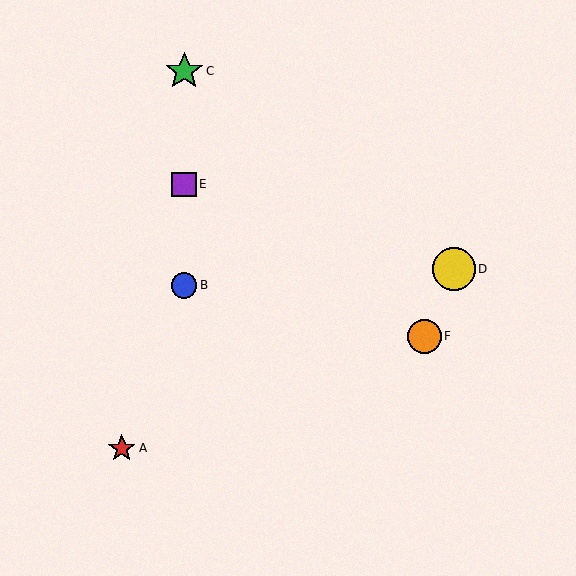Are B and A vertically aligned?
No, B is at x≈184 and A is at x≈122.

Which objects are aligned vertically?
Objects B, C, E are aligned vertically.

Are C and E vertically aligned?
Yes, both are at x≈184.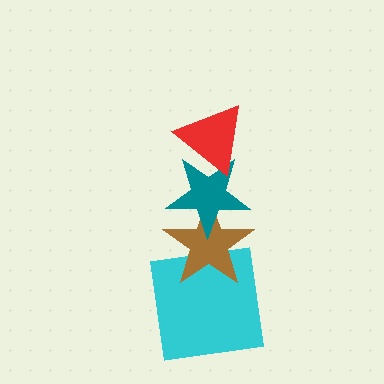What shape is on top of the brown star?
The teal star is on top of the brown star.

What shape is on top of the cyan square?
The brown star is on top of the cyan square.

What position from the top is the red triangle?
The red triangle is 1st from the top.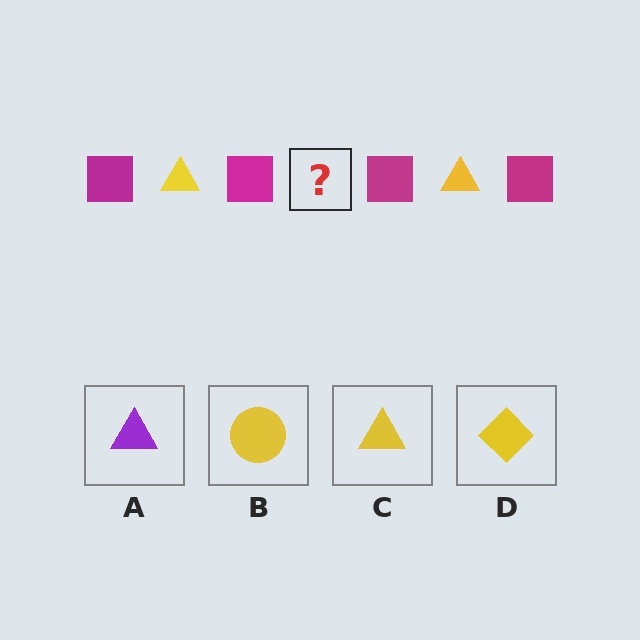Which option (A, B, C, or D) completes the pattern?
C.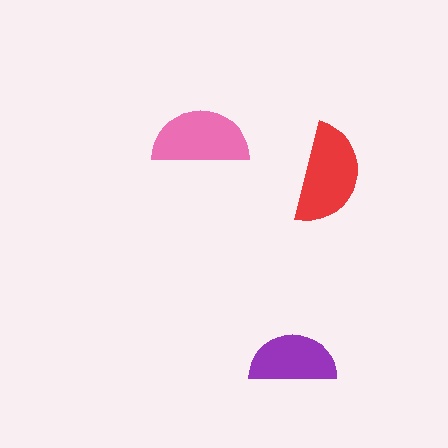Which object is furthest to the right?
The red semicircle is rightmost.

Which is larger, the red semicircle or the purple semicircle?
The red one.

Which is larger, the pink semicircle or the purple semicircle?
The pink one.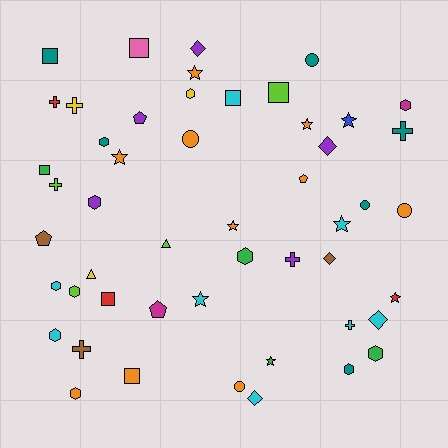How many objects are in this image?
There are 50 objects.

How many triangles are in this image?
There are 2 triangles.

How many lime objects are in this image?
There are 4 lime objects.